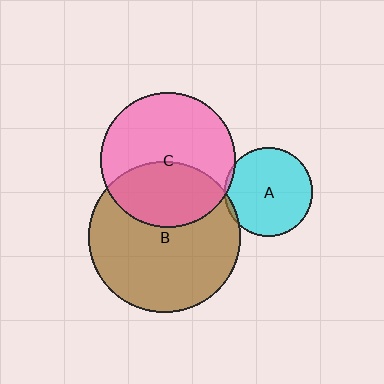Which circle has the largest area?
Circle B (brown).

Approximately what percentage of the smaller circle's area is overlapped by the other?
Approximately 40%.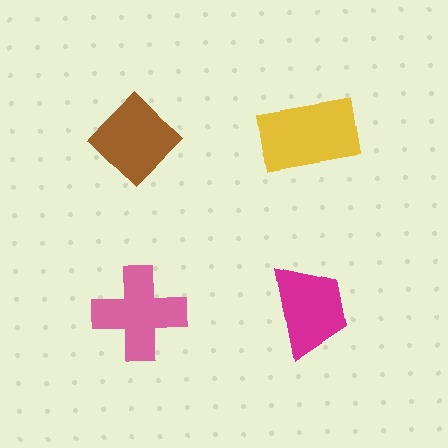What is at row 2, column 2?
A magenta trapezoid.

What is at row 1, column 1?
A brown diamond.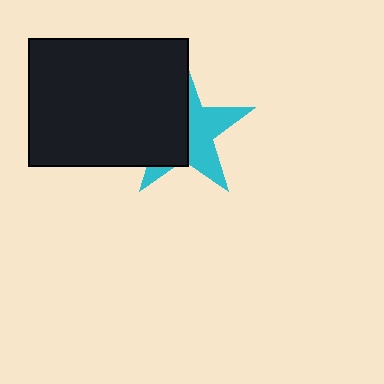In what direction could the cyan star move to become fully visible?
The cyan star could move right. That would shift it out from behind the black rectangle entirely.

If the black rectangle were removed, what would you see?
You would see the complete cyan star.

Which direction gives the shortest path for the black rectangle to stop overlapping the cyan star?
Moving left gives the shortest separation.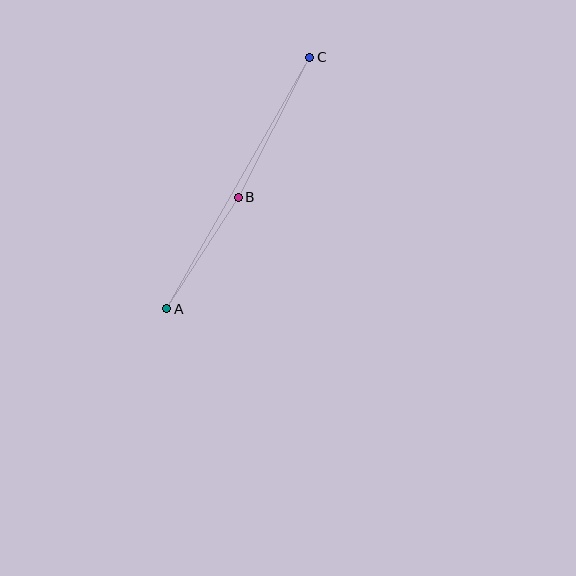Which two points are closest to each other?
Points A and B are closest to each other.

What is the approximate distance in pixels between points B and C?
The distance between B and C is approximately 157 pixels.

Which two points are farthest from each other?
Points A and C are farthest from each other.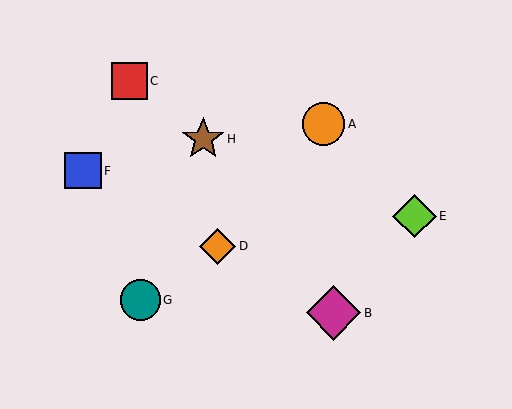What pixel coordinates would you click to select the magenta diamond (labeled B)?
Click at (333, 313) to select the magenta diamond B.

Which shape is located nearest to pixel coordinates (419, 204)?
The lime diamond (labeled E) at (414, 216) is nearest to that location.